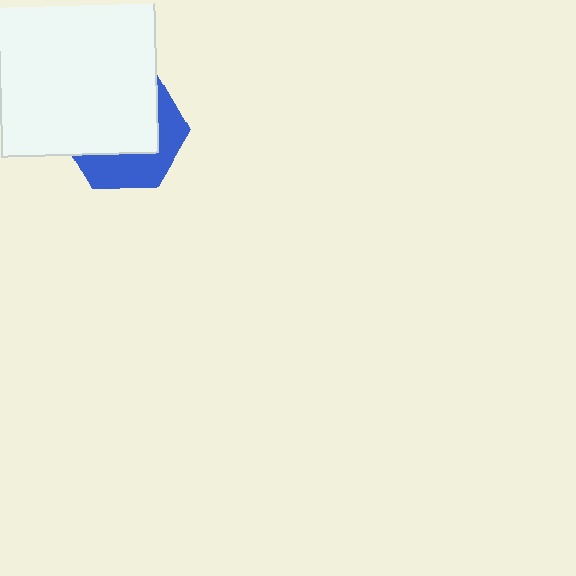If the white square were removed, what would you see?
You would see the complete blue hexagon.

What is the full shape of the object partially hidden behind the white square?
The partially hidden object is a blue hexagon.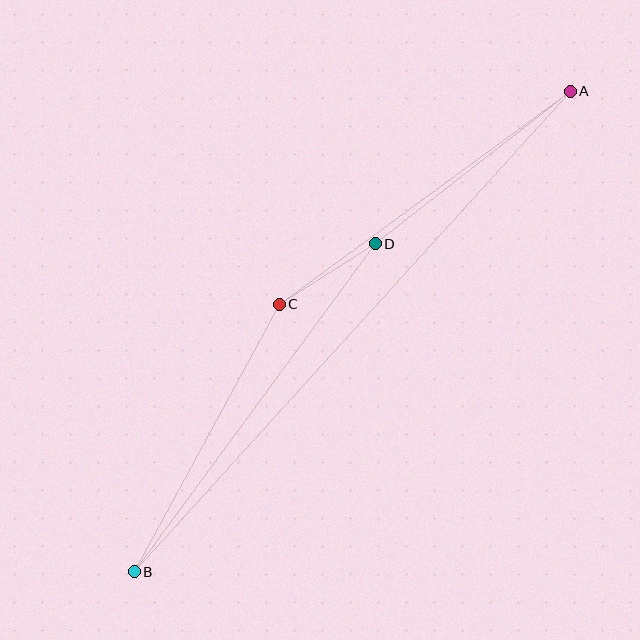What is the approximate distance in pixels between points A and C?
The distance between A and C is approximately 361 pixels.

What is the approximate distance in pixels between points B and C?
The distance between B and C is approximately 304 pixels.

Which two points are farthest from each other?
Points A and B are farthest from each other.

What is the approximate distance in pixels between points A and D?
The distance between A and D is approximately 248 pixels.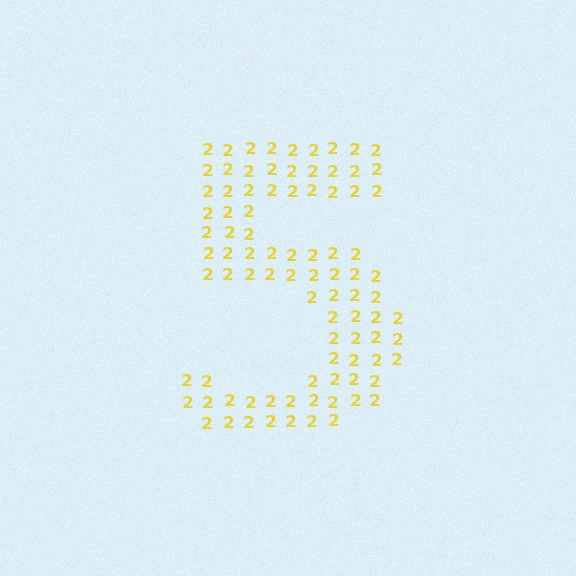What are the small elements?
The small elements are digit 2's.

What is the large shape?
The large shape is the digit 5.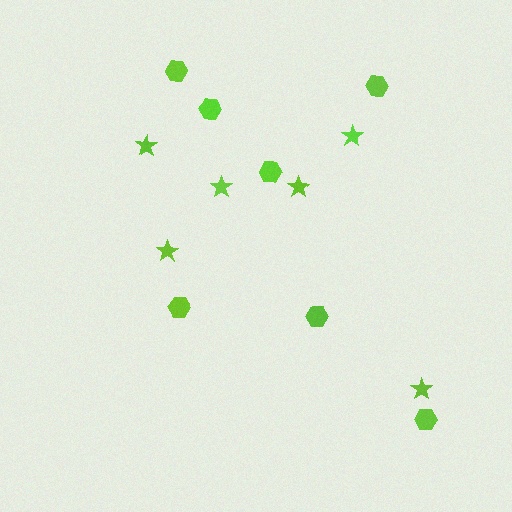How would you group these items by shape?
There are 2 groups: one group of stars (6) and one group of hexagons (7).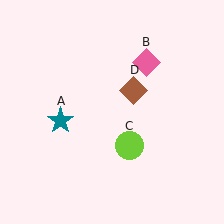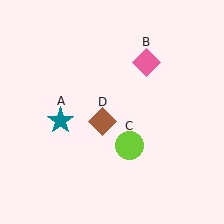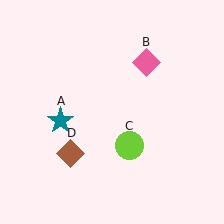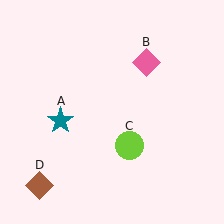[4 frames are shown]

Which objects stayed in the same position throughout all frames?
Teal star (object A) and pink diamond (object B) and lime circle (object C) remained stationary.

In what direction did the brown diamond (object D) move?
The brown diamond (object D) moved down and to the left.